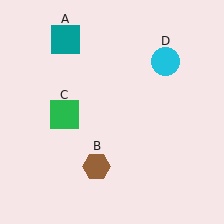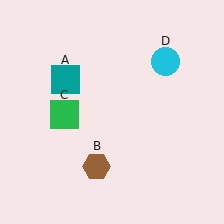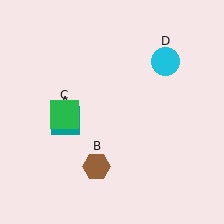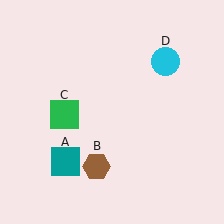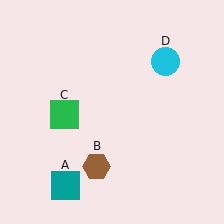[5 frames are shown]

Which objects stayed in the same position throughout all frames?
Brown hexagon (object B) and green square (object C) and cyan circle (object D) remained stationary.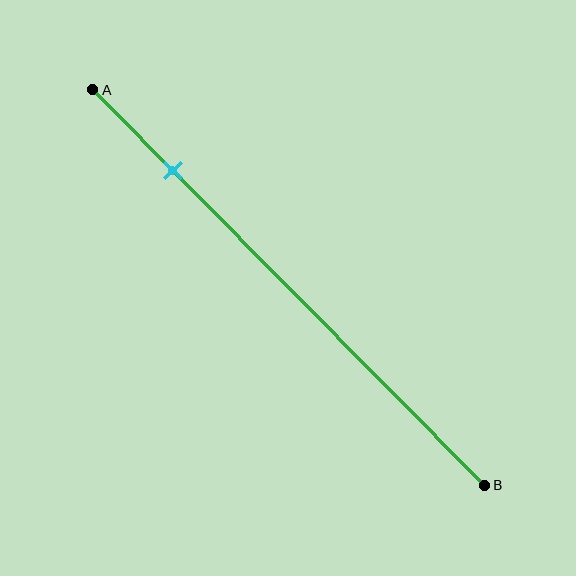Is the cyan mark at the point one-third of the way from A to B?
No, the mark is at about 20% from A, not at the 33% one-third point.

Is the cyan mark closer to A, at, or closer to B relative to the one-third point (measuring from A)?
The cyan mark is closer to point A than the one-third point of segment AB.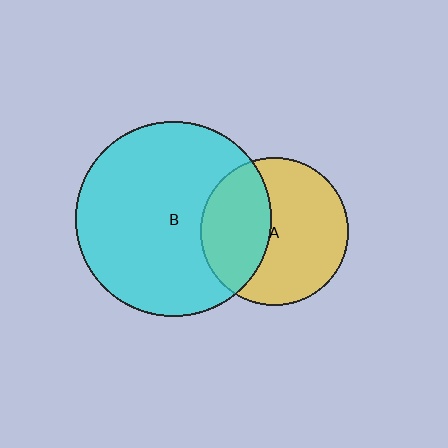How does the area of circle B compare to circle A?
Approximately 1.7 times.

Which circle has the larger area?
Circle B (cyan).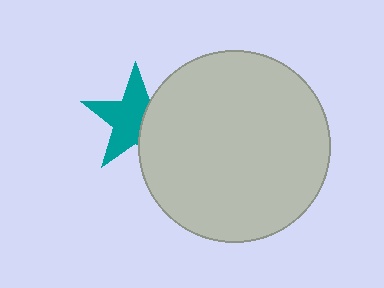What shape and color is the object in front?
The object in front is a light gray circle.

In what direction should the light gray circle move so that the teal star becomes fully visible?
The light gray circle should move right. That is the shortest direction to clear the overlap and leave the teal star fully visible.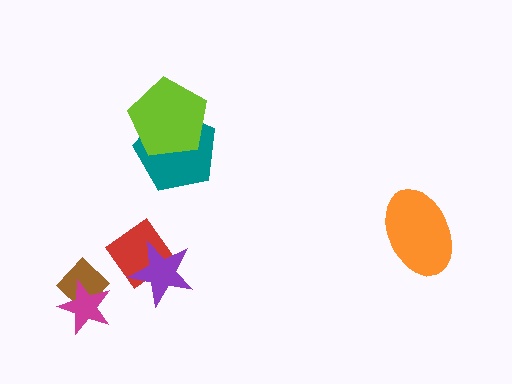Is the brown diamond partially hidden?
Yes, it is partially covered by another shape.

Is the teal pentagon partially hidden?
Yes, it is partially covered by another shape.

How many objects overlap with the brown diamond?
1 object overlaps with the brown diamond.